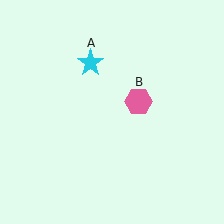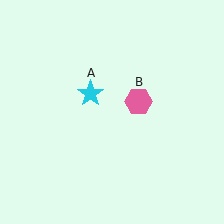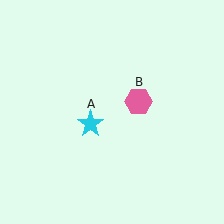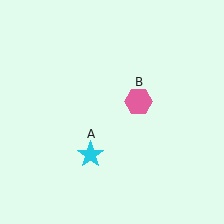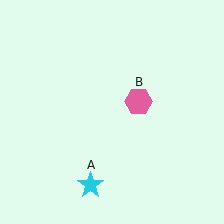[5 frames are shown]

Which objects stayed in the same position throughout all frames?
Pink hexagon (object B) remained stationary.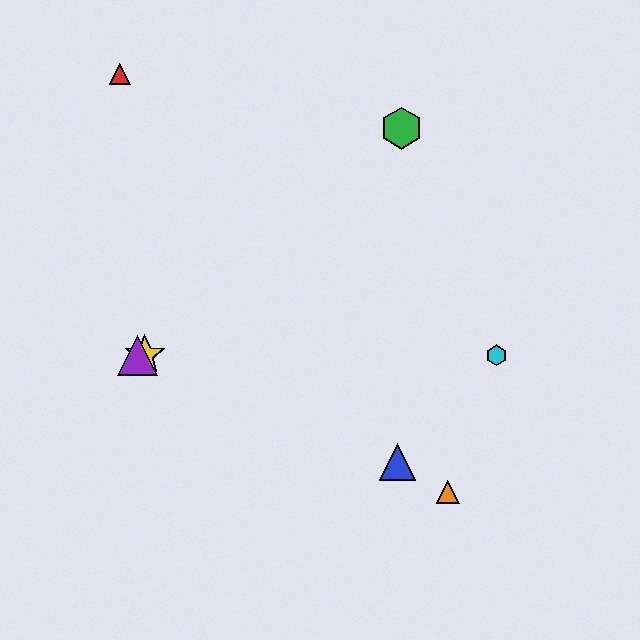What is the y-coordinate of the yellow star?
The yellow star is at y≈355.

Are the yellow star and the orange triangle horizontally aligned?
No, the yellow star is at y≈355 and the orange triangle is at y≈492.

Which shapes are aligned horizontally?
The yellow star, the purple triangle, the cyan hexagon are aligned horizontally.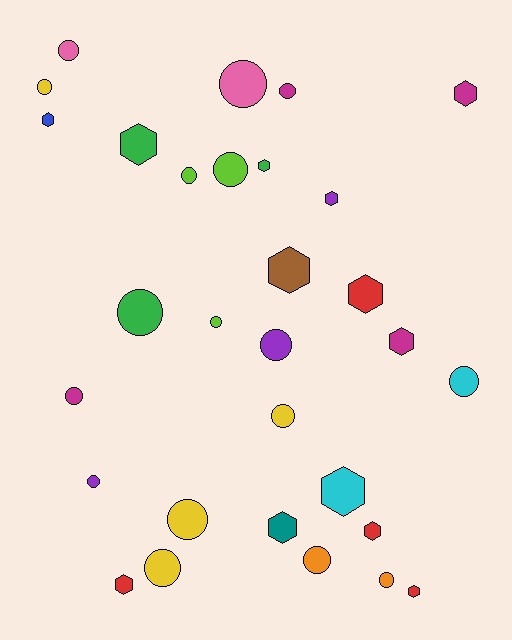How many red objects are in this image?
There are 4 red objects.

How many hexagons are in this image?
There are 13 hexagons.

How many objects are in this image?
There are 30 objects.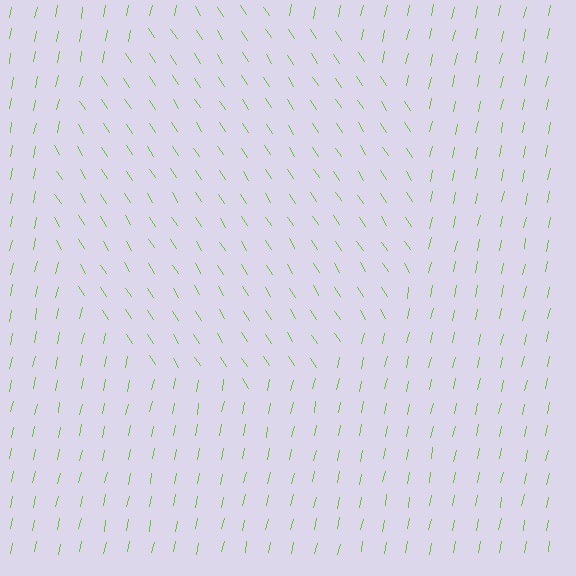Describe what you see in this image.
The image is filled with small lime line segments. A circle region in the image has lines oriented differently from the surrounding lines, creating a visible texture boundary.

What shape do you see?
I see a circle.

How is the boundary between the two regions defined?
The boundary is defined purely by a change in line orientation (approximately 45 degrees difference). All lines are the same color and thickness.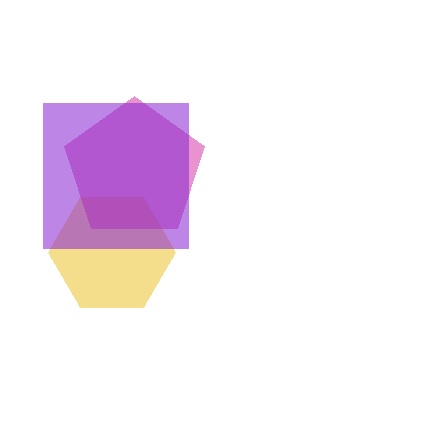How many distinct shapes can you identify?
There are 3 distinct shapes: a yellow hexagon, a magenta pentagon, a purple square.